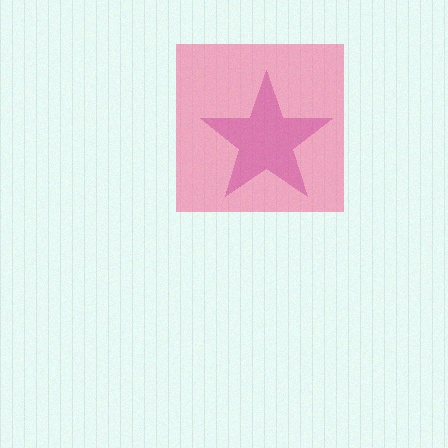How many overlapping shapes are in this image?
There are 2 overlapping shapes in the image.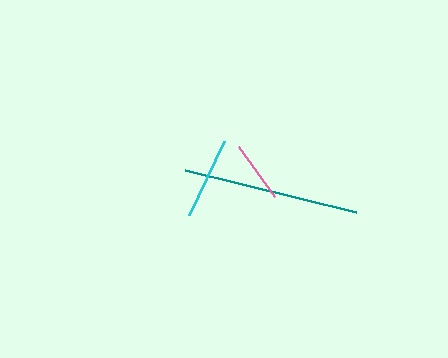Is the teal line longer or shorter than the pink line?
The teal line is longer than the pink line.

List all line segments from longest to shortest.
From longest to shortest: teal, cyan, pink.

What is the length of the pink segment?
The pink segment is approximately 62 pixels long.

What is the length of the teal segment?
The teal segment is approximately 176 pixels long.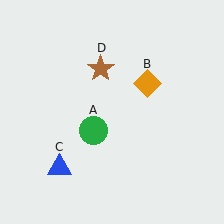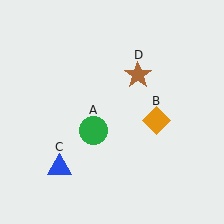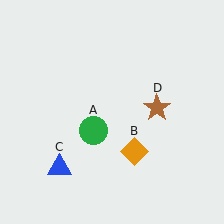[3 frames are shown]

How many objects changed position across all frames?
2 objects changed position: orange diamond (object B), brown star (object D).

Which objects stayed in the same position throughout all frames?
Green circle (object A) and blue triangle (object C) remained stationary.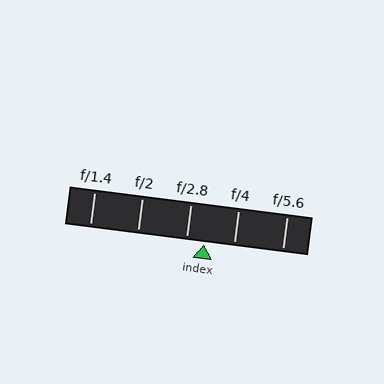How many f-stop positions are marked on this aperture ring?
There are 5 f-stop positions marked.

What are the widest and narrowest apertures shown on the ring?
The widest aperture shown is f/1.4 and the narrowest is f/5.6.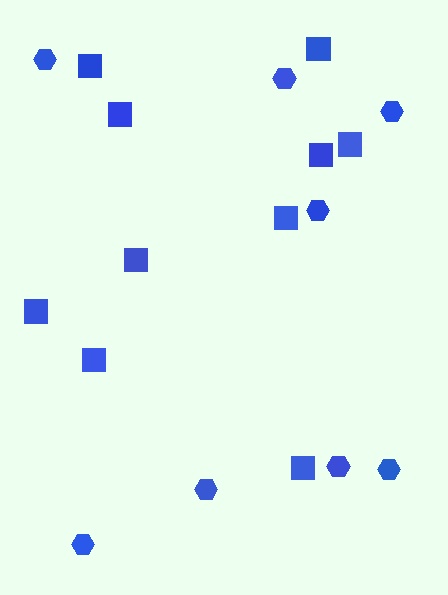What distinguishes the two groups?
There are 2 groups: one group of hexagons (8) and one group of squares (10).